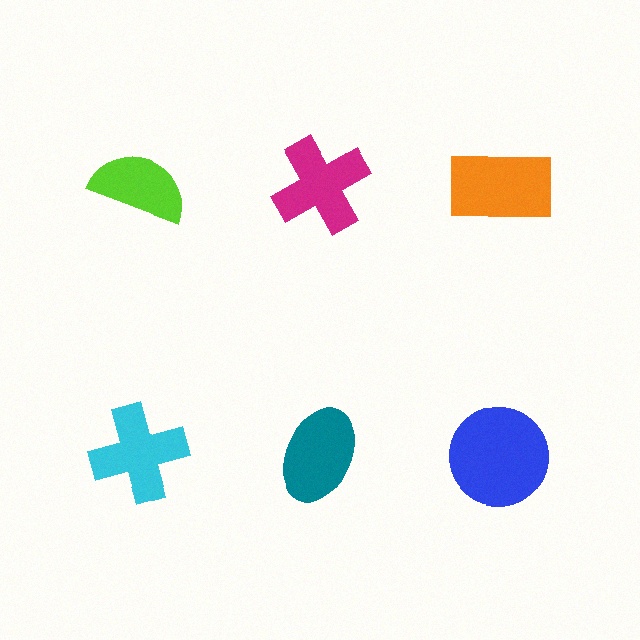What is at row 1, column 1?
A lime semicircle.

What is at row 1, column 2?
A magenta cross.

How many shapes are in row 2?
3 shapes.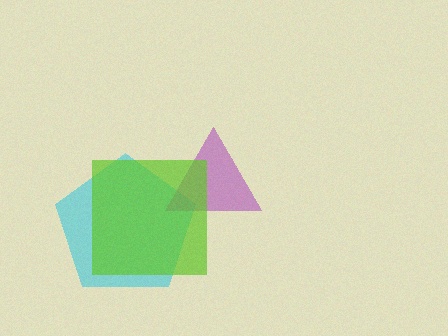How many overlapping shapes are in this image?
There are 3 overlapping shapes in the image.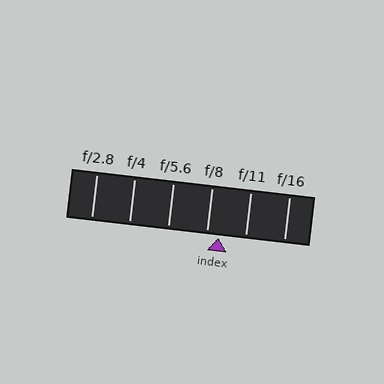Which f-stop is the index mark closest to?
The index mark is closest to f/8.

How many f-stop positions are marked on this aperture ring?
There are 6 f-stop positions marked.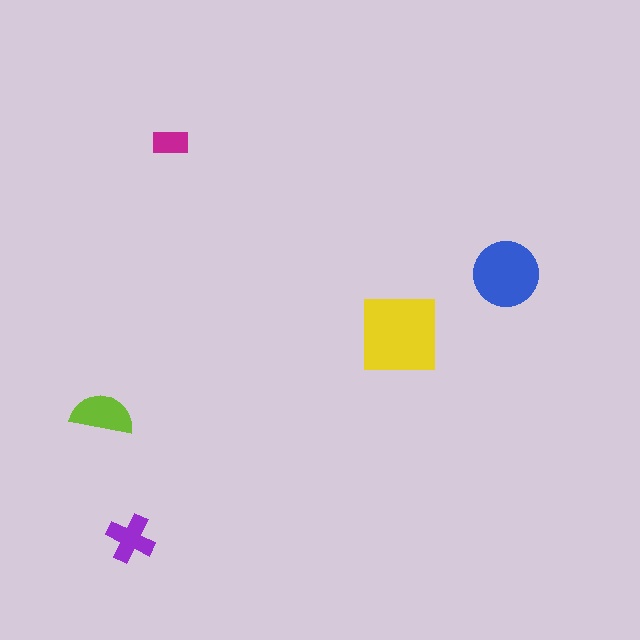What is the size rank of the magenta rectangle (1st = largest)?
5th.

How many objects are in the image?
There are 5 objects in the image.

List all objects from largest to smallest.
The yellow square, the blue circle, the lime semicircle, the purple cross, the magenta rectangle.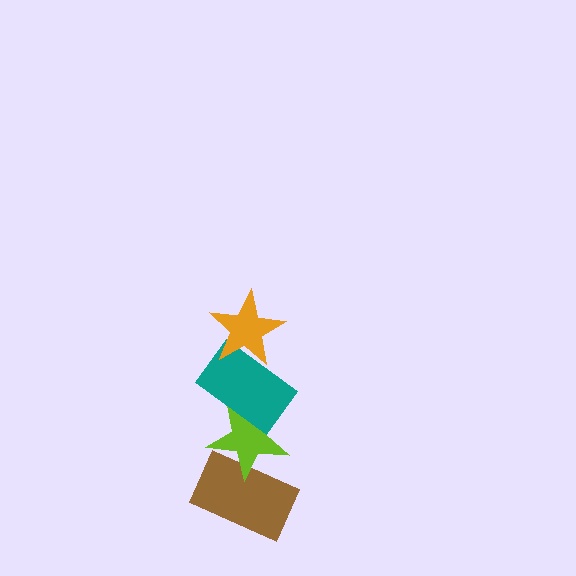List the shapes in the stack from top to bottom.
From top to bottom: the orange star, the teal rectangle, the lime star, the brown rectangle.